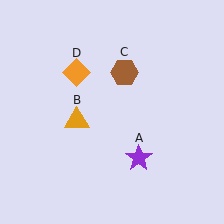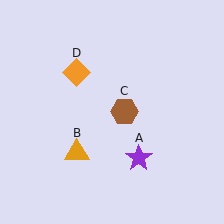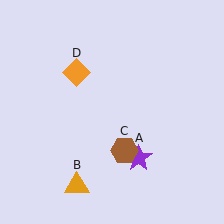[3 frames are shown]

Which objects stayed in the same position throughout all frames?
Purple star (object A) and orange diamond (object D) remained stationary.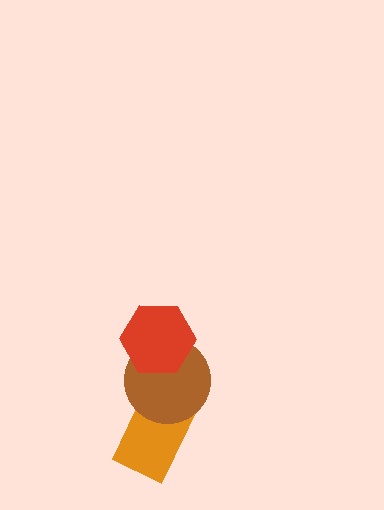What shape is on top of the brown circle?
The red hexagon is on top of the brown circle.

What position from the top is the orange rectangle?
The orange rectangle is 3rd from the top.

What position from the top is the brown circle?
The brown circle is 2nd from the top.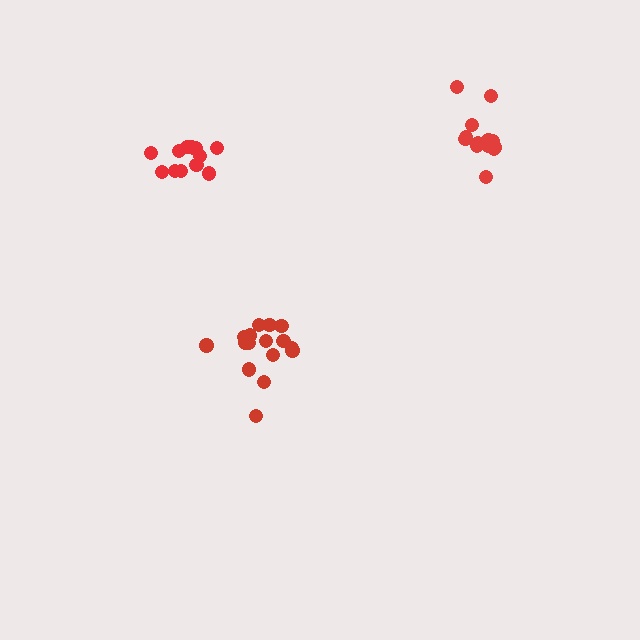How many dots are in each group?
Group 1: 13 dots, Group 2: 16 dots, Group 3: 12 dots (41 total).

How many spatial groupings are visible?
There are 3 spatial groupings.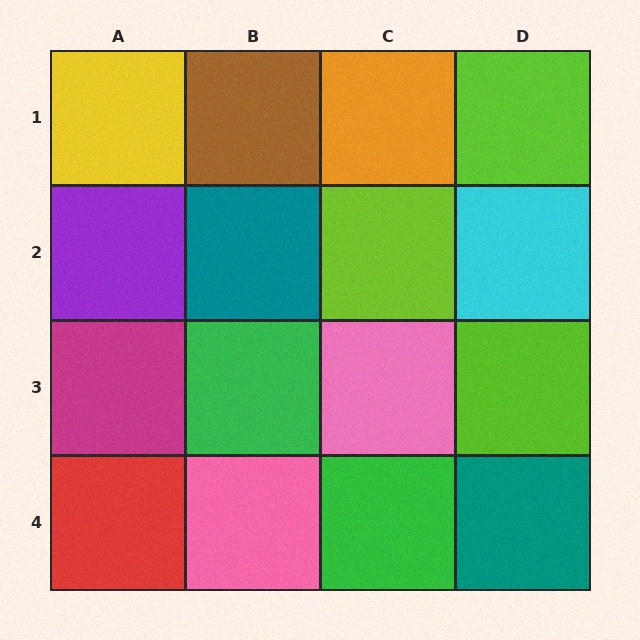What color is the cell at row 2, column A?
Purple.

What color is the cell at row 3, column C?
Pink.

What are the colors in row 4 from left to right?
Red, pink, green, teal.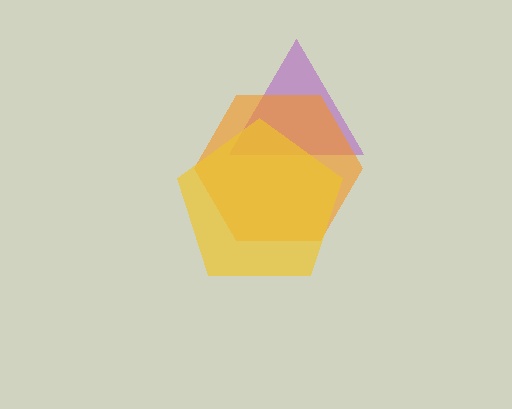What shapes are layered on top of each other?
The layered shapes are: a purple triangle, an orange hexagon, a yellow pentagon.